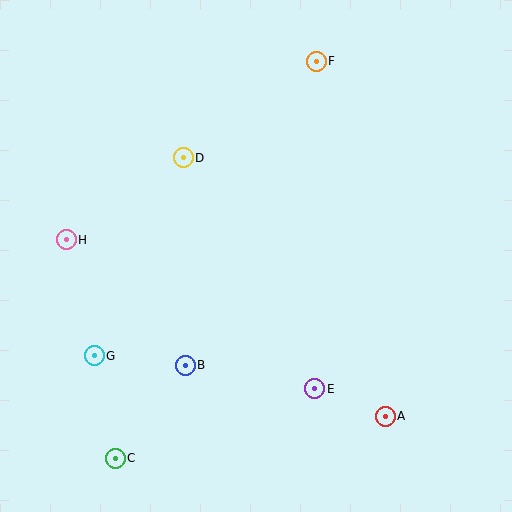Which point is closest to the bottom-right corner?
Point A is closest to the bottom-right corner.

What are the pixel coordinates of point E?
Point E is at (315, 389).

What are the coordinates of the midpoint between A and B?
The midpoint between A and B is at (285, 391).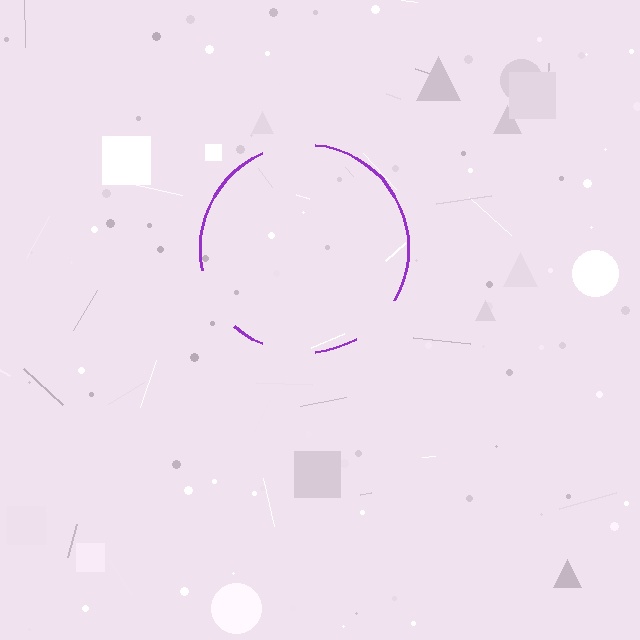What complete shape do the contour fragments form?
The contour fragments form a circle.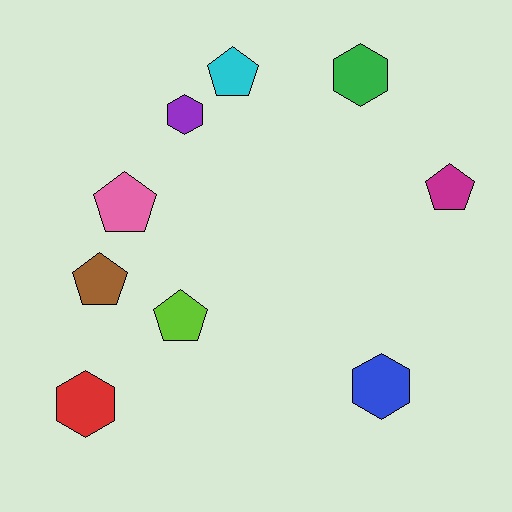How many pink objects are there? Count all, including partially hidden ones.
There is 1 pink object.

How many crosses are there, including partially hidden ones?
There are no crosses.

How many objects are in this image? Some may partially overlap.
There are 9 objects.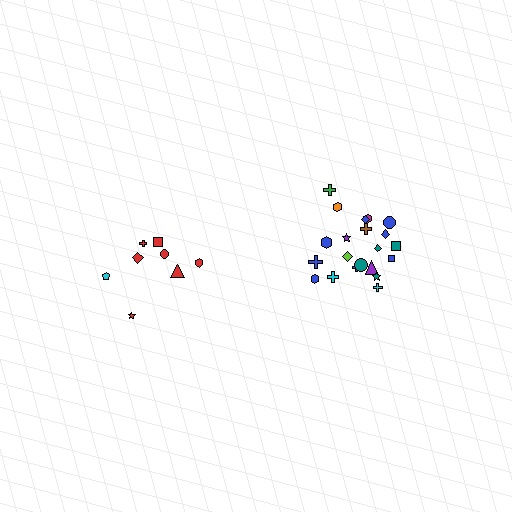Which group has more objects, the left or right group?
The right group.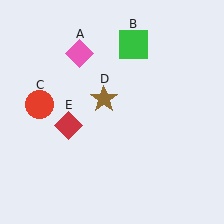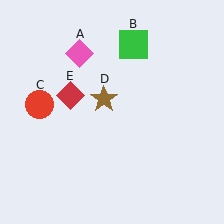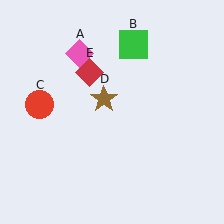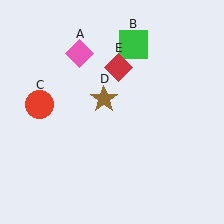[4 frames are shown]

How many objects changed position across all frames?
1 object changed position: red diamond (object E).